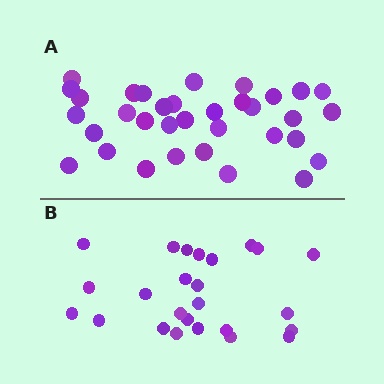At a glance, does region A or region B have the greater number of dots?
Region A (the top region) has more dots.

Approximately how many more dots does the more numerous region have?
Region A has roughly 8 or so more dots than region B.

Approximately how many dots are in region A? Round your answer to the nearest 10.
About 30 dots. (The exact count is 34, which rounds to 30.)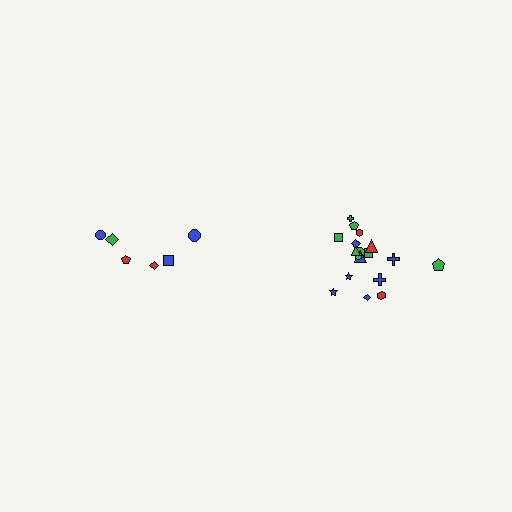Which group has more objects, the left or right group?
The right group.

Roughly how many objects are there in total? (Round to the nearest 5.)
Roughly 25 objects in total.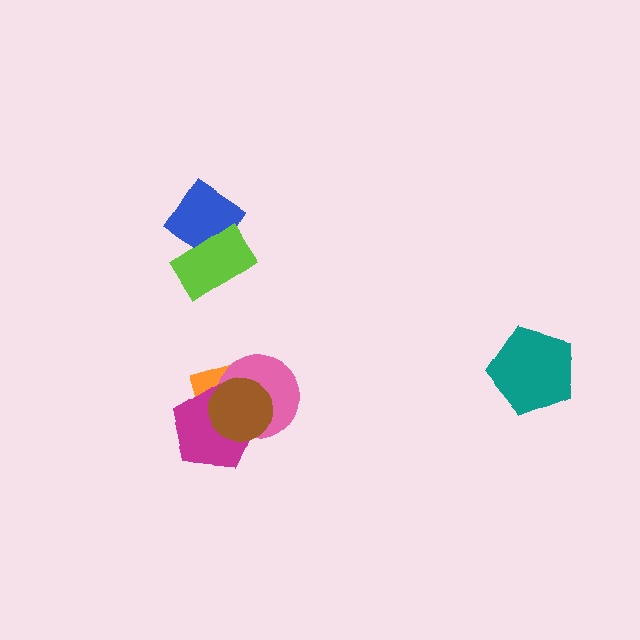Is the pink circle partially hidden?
Yes, it is partially covered by another shape.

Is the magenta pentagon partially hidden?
Yes, it is partially covered by another shape.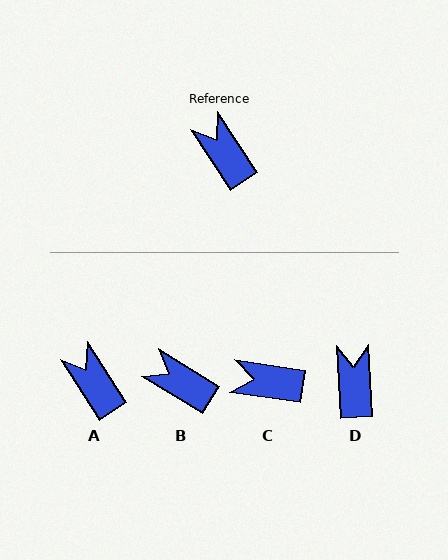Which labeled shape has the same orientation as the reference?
A.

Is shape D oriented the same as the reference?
No, it is off by about 30 degrees.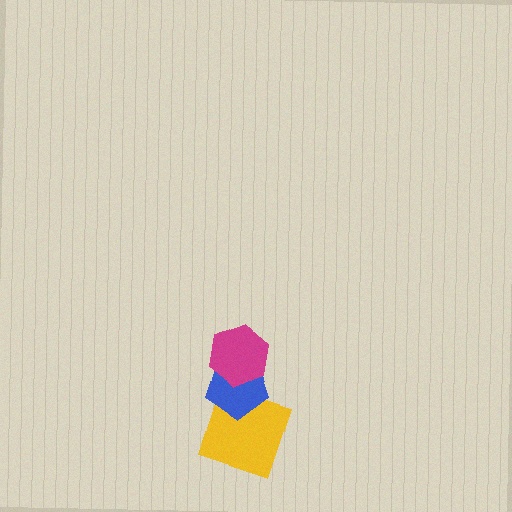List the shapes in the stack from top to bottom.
From top to bottom: the magenta hexagon, the blue pentagon, the yellow square.